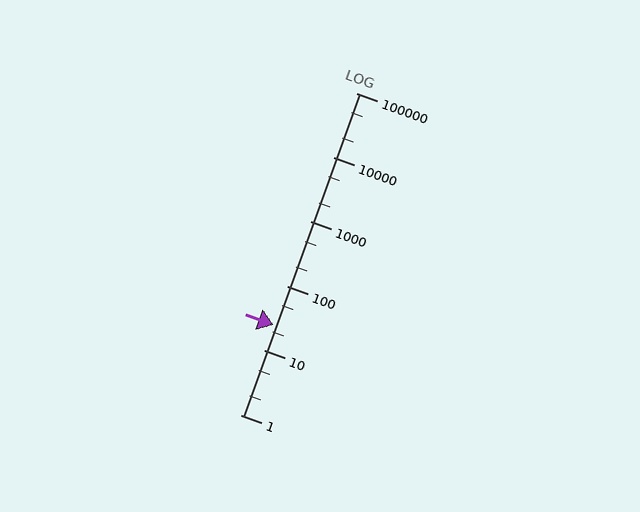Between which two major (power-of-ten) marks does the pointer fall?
The pointer is between 10 and 100.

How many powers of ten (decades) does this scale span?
The scale spans 5 decades, from 1 to 100000.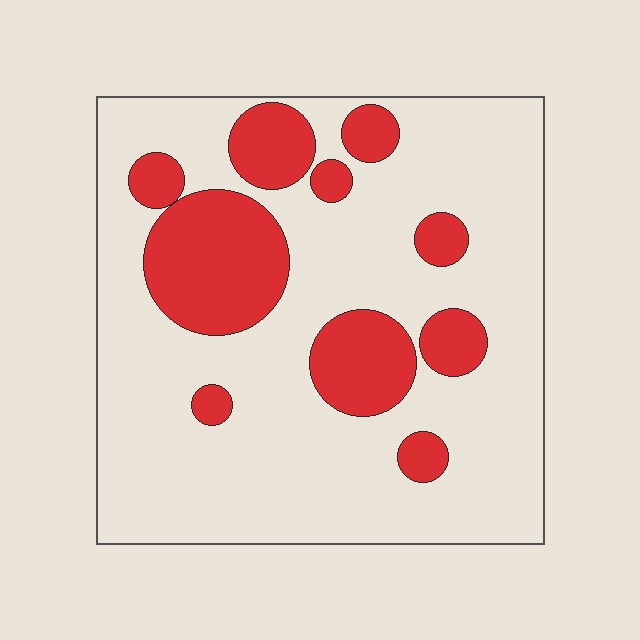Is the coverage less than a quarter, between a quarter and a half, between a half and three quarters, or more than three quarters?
Less than a quarter.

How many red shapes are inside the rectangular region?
10.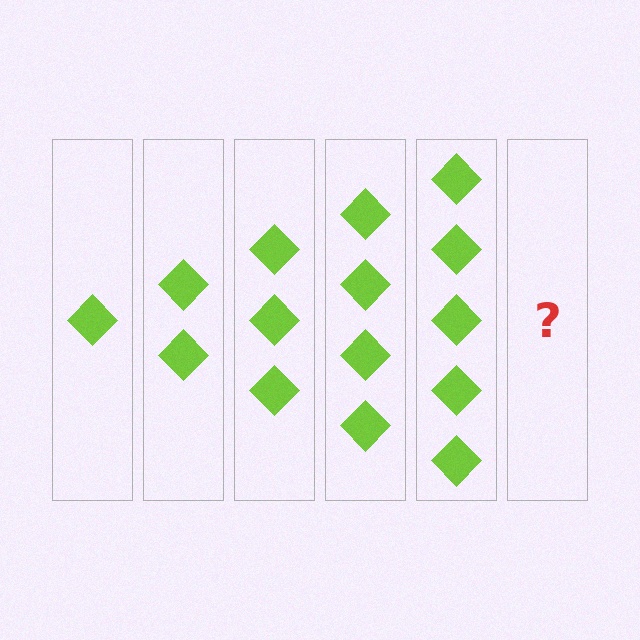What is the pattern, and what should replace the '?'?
The pattern is that each step adds one more diamond. The '?' should be 6 diamonds.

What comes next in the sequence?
The next element should be 6 diamonds.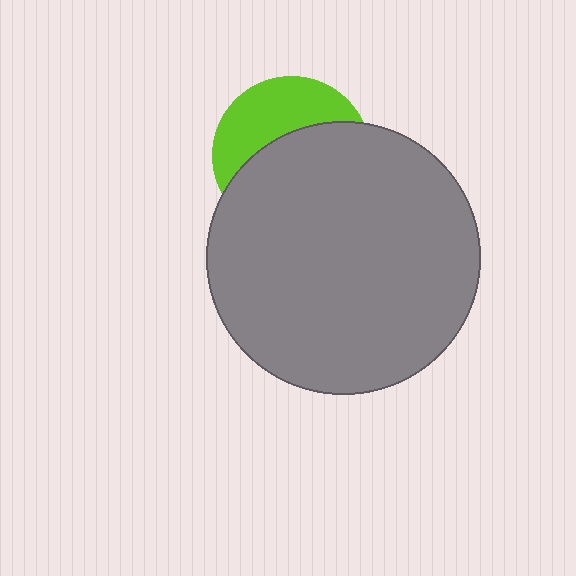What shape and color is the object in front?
The object in front is a gray circle.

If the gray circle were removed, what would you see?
You would see the complete lime circle.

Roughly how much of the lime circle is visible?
A small part of it is visible (roughly 39%).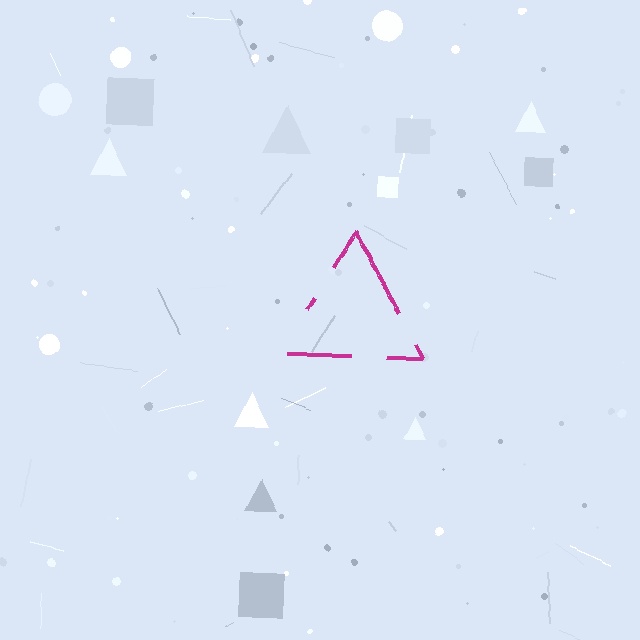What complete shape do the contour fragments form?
The contour fragments form a triangle.